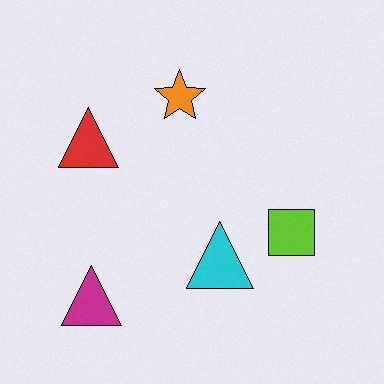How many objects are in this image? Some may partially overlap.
There are 5 objects.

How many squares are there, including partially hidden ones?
There is 1 square.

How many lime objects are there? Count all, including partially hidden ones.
There is 1 lime object.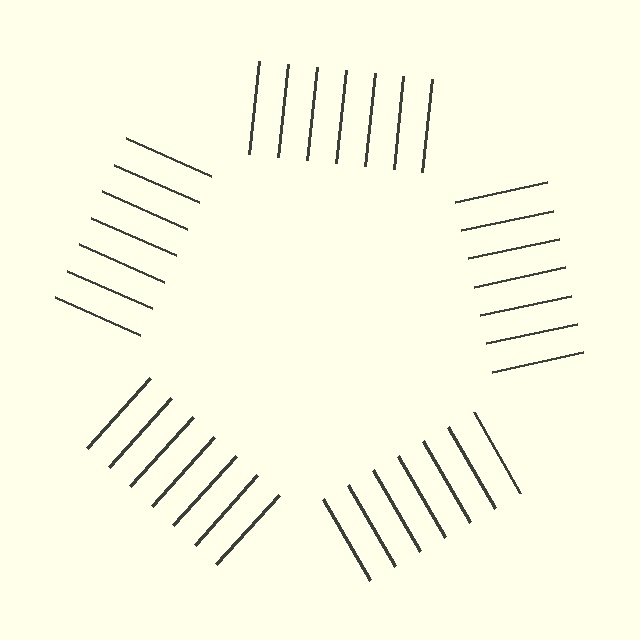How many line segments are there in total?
35 — 7 along each of the 5 edges.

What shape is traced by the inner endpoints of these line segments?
An illusory pentagon — the line segments terminate on its edges but no continuous stroke is drawn.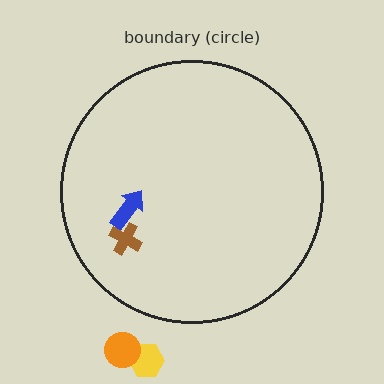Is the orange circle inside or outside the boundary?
Outside.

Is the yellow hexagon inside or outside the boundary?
Outside.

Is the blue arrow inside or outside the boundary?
Inside.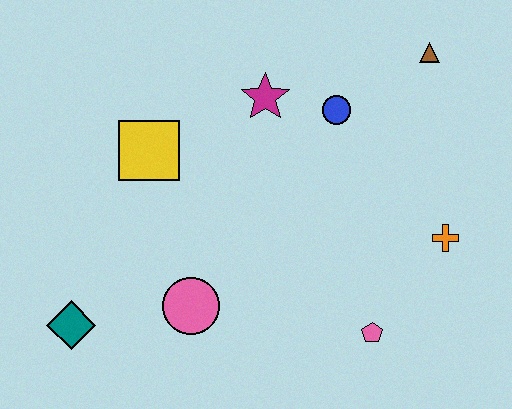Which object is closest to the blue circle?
The magenta star is closest to the blue circle.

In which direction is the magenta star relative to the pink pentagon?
The magenta star is above the pink pentagon.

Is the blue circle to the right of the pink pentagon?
No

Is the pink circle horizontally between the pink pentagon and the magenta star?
No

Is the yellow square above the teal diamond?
Yes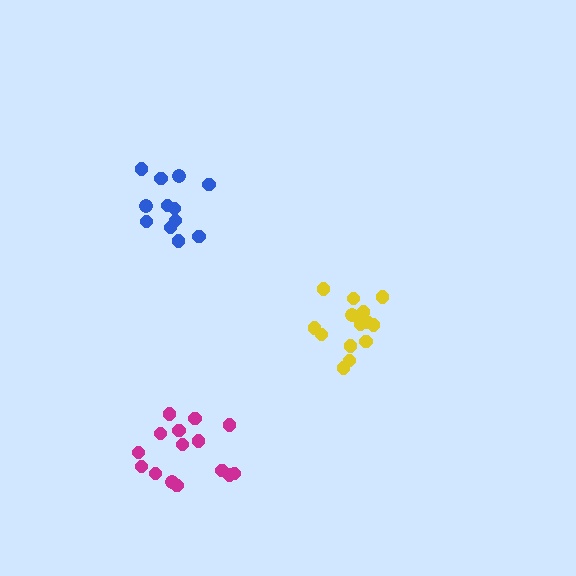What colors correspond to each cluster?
The clusters are colored: yellow, blue, magenta.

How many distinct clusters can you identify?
There are 3 distinct clusters.